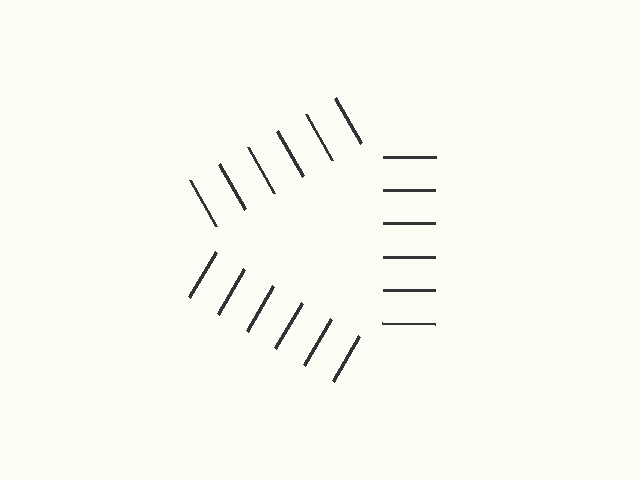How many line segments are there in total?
18 — 6 along each of the 3 edges.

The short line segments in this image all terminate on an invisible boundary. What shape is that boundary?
An illusory triangle — the line segments terminate on its edges but no continuous stroke is drawn.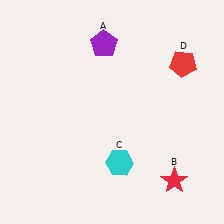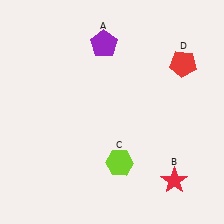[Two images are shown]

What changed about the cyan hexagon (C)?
In Image 1, C is cyan. In Image 2, it changed to lime.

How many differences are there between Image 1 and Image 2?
There is 1 difference between the two images.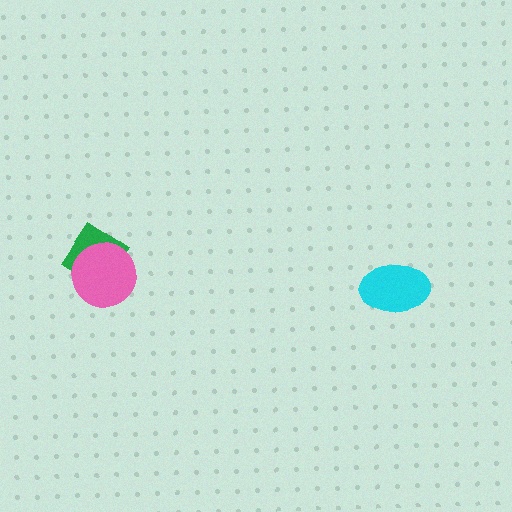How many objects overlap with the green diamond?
1 object overlaps with the green diamond.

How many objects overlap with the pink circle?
1 object overlaps with the pink circle.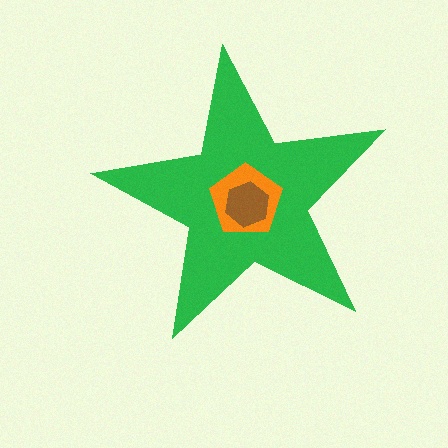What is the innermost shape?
The brown hexagon.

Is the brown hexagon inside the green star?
Yes.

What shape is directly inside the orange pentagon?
The brown hexagon.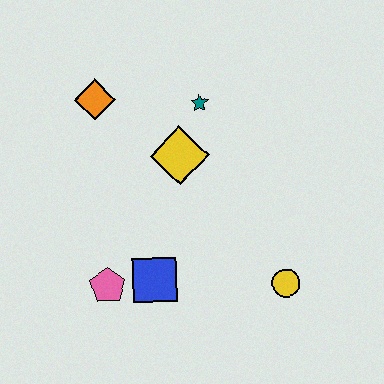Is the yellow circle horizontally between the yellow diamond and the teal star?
No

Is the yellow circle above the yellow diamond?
No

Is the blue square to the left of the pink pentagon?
No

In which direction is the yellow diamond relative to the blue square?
The yellow diamond is above the blue square.